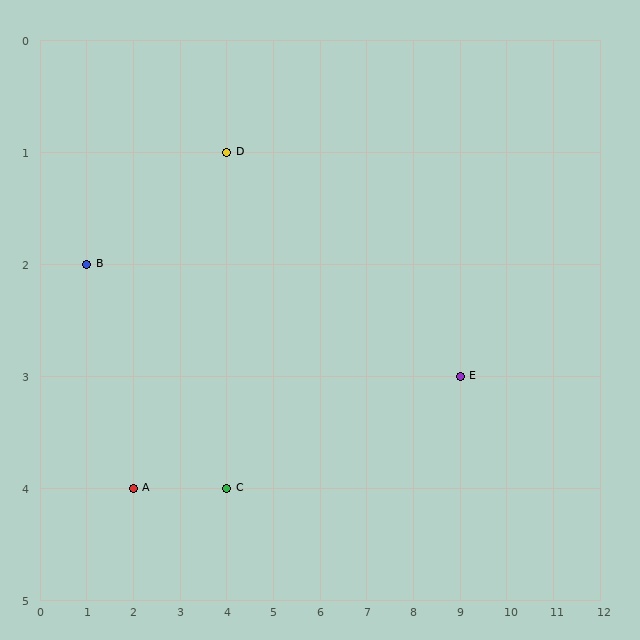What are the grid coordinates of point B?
Point B is at grid coordinates (1, 2).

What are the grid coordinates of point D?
Point D is at grid coordinates (4, 1).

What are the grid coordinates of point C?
Point C is at grid coordinates (4, 4).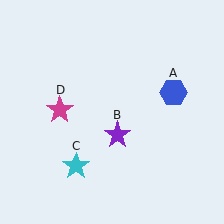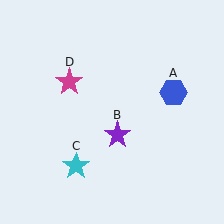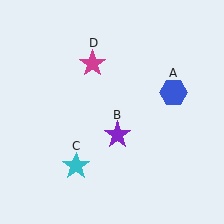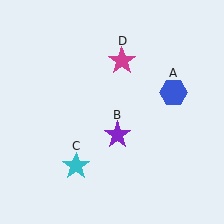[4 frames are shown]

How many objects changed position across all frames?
1 object changed position: magenta star (object D).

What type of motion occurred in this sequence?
The magenta star (object D) rotated clockwise around the center of the scene.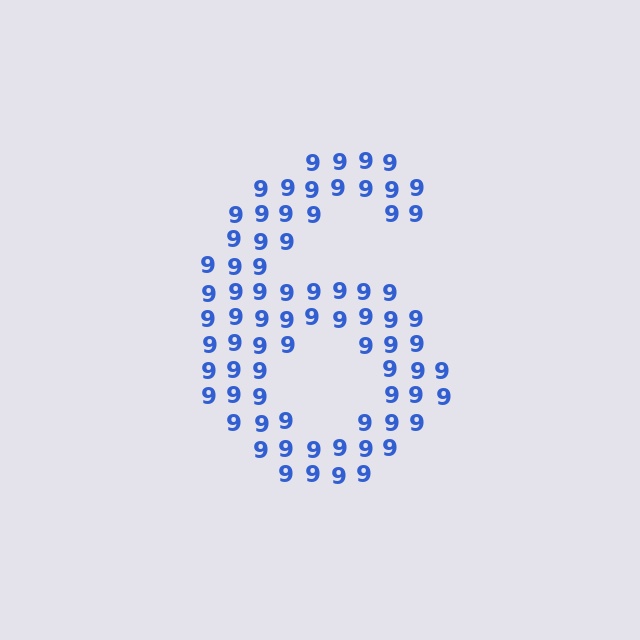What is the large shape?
The large shape is the digit 6.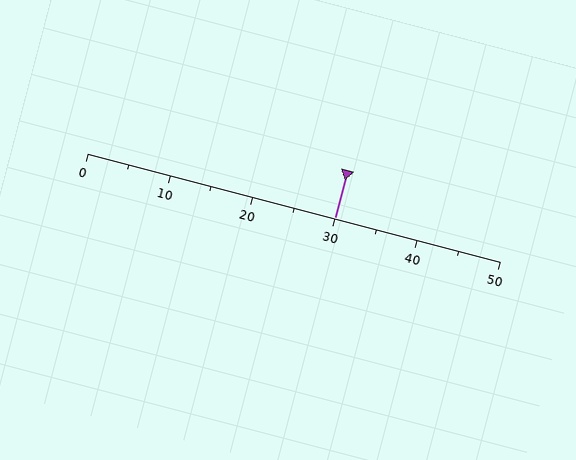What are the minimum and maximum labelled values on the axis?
The axis runs from 0 to 50.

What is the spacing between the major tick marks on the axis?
The major ticks are spaced 10 apart.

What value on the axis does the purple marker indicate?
The marker indicates approximately 30.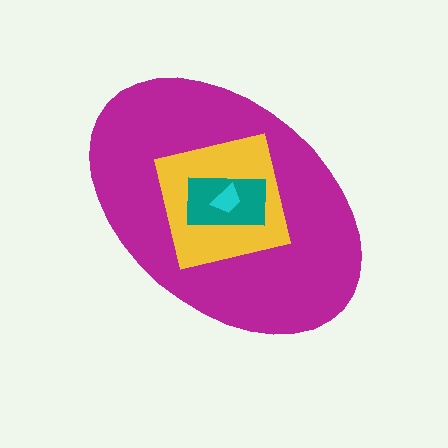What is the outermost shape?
The magenta ellipse.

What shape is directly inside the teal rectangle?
The cyan trapezoid.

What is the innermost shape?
The cyan trapezoid.